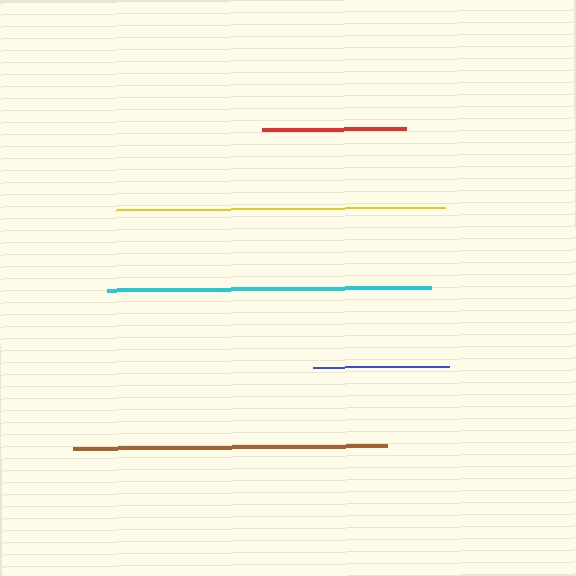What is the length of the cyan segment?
The cyan segment is approximately 324 pixels long.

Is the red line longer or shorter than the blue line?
The red line is longer than the blue line.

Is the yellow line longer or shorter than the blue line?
The yellow line is longer than the blue line.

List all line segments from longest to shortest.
From longest to shortest: yellow, cyan, brown, red, blue.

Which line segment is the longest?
The yellow line is the longest at approximately 329 pixels.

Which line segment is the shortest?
The blue line is the shortest at approximately 136 pixels.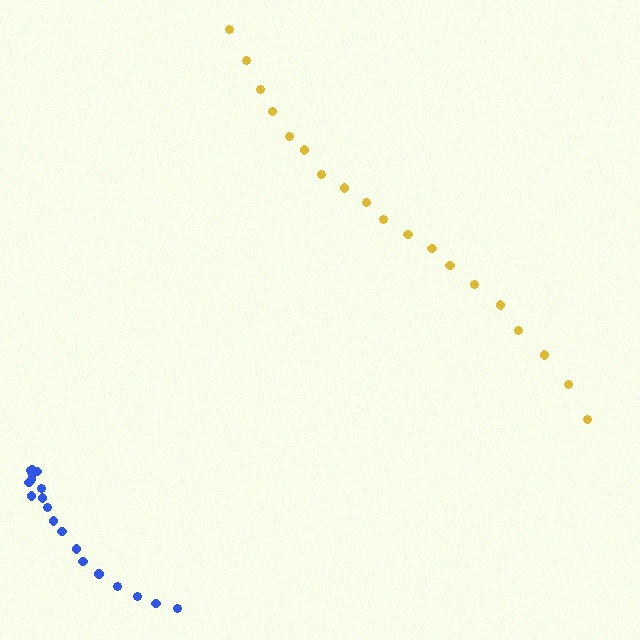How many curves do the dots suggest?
There are 2 distinct paths.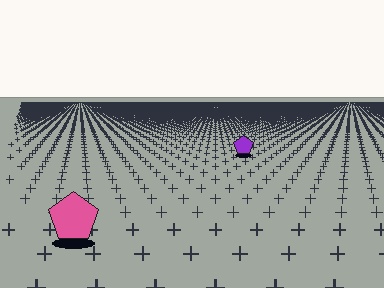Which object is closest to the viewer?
The pink pentagon is closest. The texture marks near it are larger and more spread out.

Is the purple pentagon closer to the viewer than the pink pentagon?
No. The pink pentagon is closer — you can tell from the texture gradient: the ground texture is coarser near it.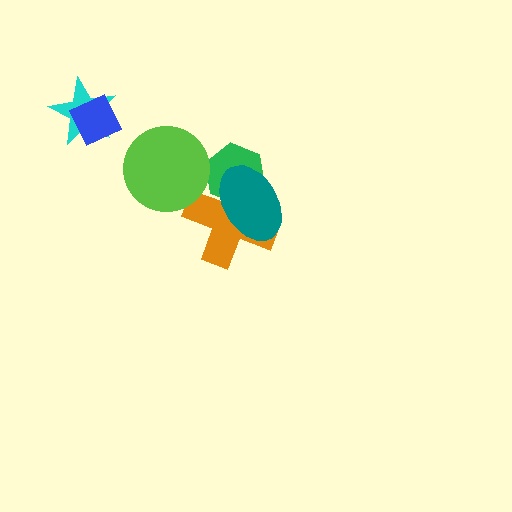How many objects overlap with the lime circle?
0 objects overlap with the lime circle.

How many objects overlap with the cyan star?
1 object overlaps with the cyan star.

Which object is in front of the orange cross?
The teal ellipse is in front of the orange cross.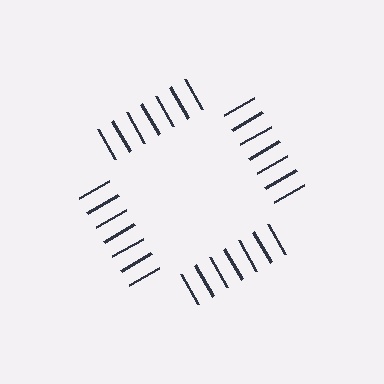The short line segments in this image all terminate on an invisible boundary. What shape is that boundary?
An illusory square — the line segments terminate on its edges but no continuous stroke is drawn.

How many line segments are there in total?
28 — 7 along each of the 4 edges.